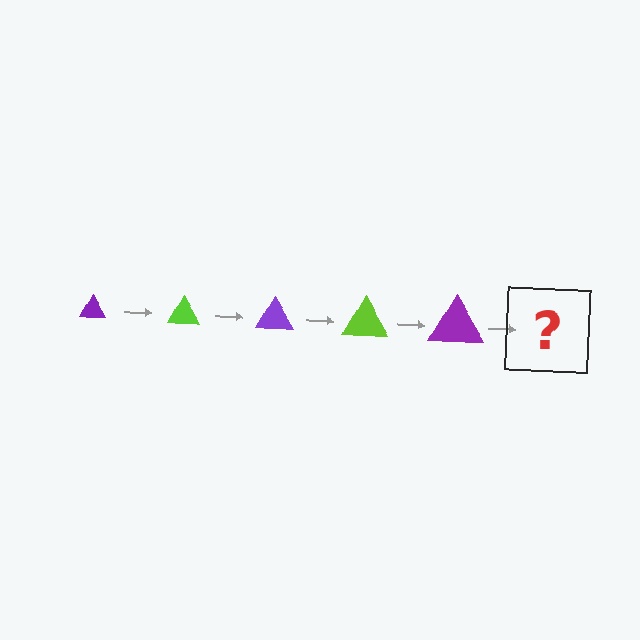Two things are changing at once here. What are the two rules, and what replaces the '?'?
The two rules are that the triangle grows larger each step and the color cycles through purple and lime. The '?' should be a lime triangle, larger than the previous one.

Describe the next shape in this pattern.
It should be a lime triangle, larger than the previous one.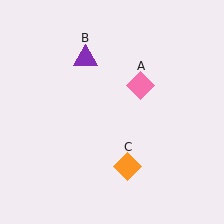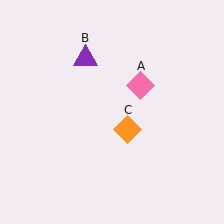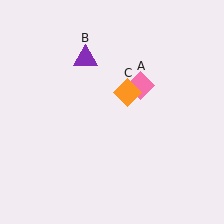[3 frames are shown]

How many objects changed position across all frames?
1 object changed position: orange diamond (object C).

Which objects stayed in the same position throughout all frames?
Pink diamond (object A) and purple triangle (object B) remained stationary.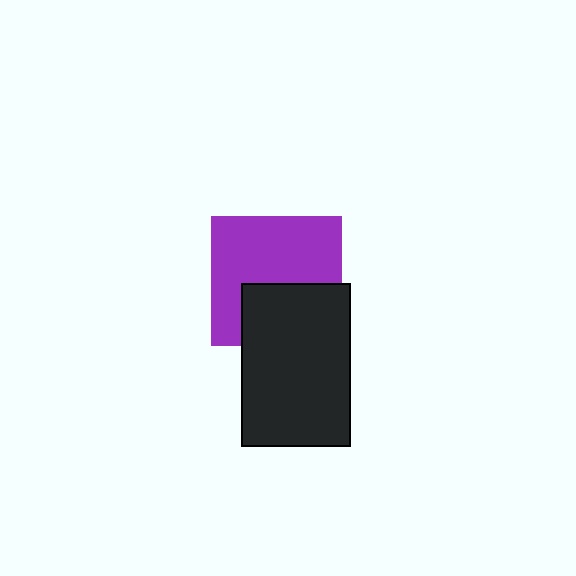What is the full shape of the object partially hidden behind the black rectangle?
The partially hidden object is a purple square.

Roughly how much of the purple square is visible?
About half of it is visible (roughly 63%).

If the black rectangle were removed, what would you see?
You would see the complete purple square.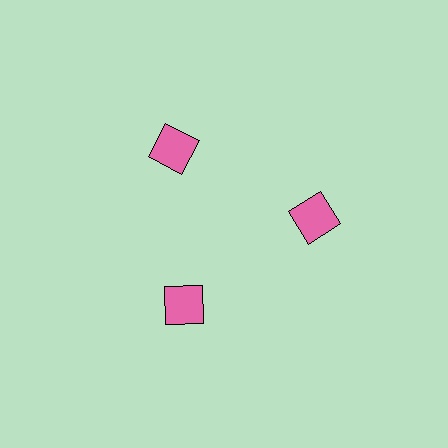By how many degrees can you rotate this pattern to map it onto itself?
The pattern maps onto itself every 120 degrees of rotation.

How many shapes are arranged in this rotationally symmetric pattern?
There are 3 shapes, arranged in 3 groups of 1.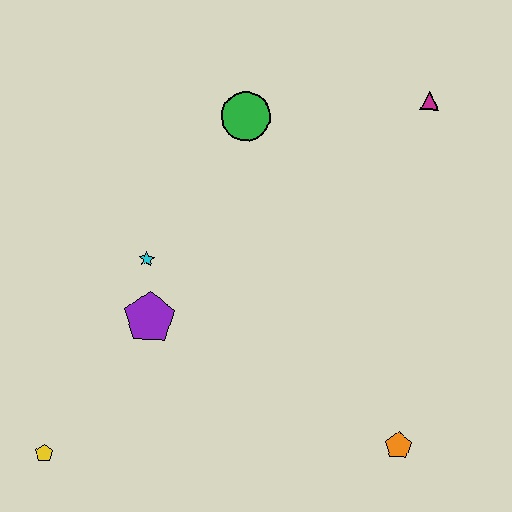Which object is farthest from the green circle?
The yellow pentagon is farthest from the green circle.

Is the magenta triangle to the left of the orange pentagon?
No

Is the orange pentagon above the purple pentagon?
No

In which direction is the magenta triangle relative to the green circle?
The magenta triangle is to the right of the green circle.